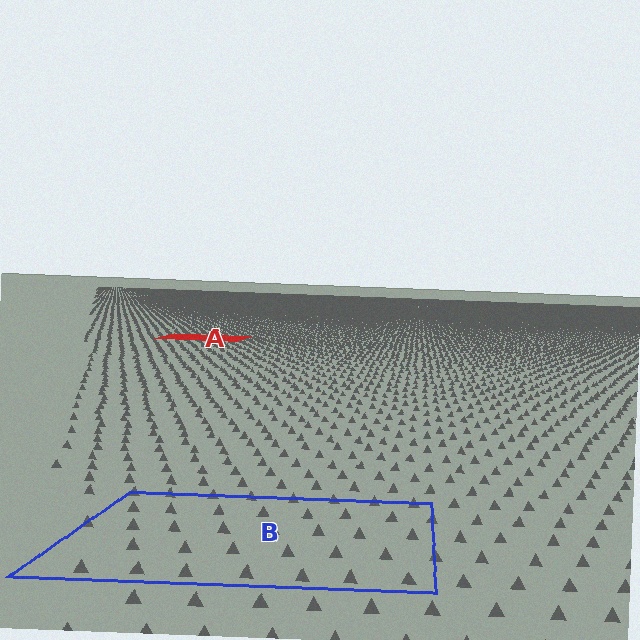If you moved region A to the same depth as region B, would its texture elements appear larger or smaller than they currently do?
They would appear larger. At a closer depth, the same texture elements are projected at a bigger on-screen size.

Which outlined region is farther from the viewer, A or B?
Region A is farther from the viewer — the texture elements inside it appear smaller and more densely packed.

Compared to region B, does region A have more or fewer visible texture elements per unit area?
Region A has more texture elements per unit area — they are packed more densely because it is farther away.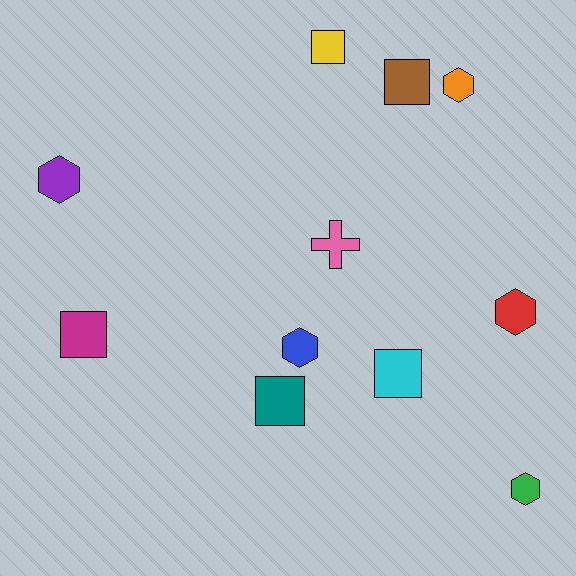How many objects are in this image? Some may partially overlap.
There are 11 objects.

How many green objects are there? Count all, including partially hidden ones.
There is 1 green object.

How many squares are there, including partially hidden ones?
There are 5 squares.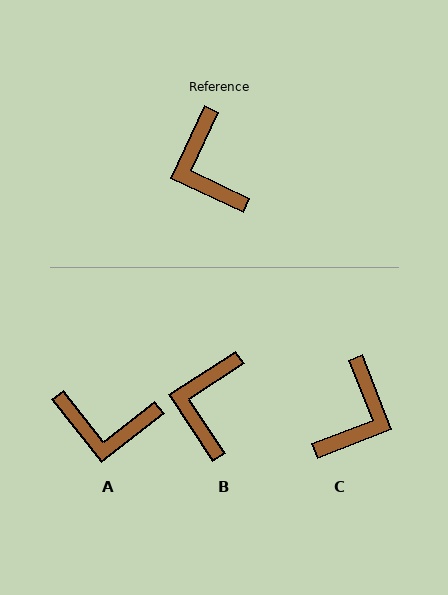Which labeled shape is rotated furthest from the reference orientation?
C, about 136 degrees away.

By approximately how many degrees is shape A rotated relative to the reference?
Approximately 63 degrees counter-clockwise.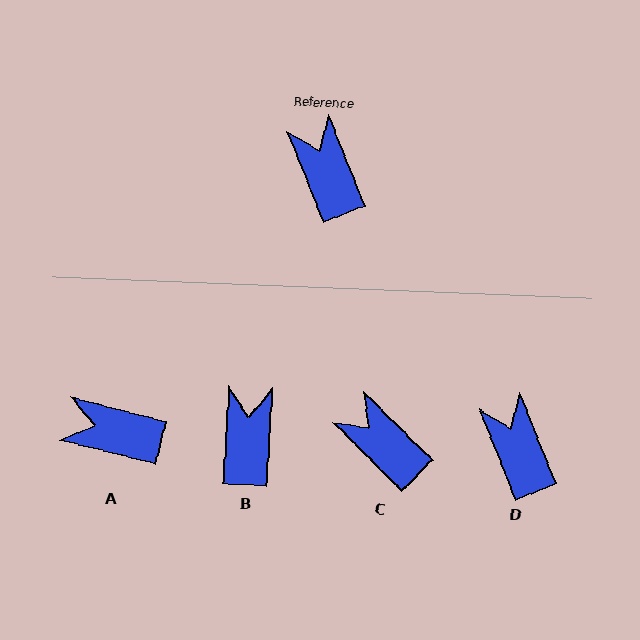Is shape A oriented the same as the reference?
No, it is off by about 54 degrees.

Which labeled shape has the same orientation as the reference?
D.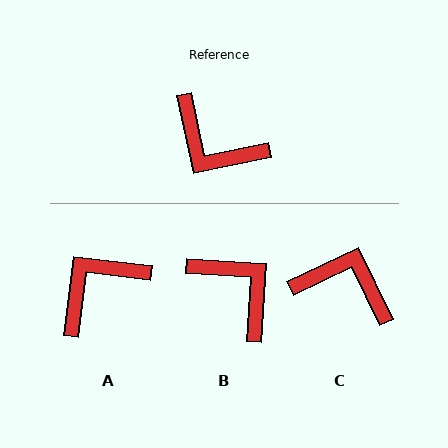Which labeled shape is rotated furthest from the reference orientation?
C, about 166 degrees away.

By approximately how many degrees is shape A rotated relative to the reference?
Approximately 109 degrees clockwise.